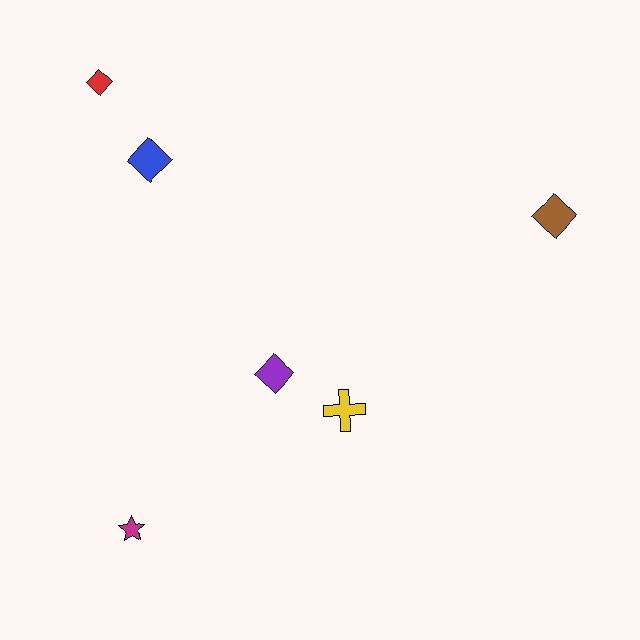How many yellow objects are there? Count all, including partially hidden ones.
There is 1 yellow object.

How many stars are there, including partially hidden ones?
There is 1 star.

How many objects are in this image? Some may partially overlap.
There are 6 objects.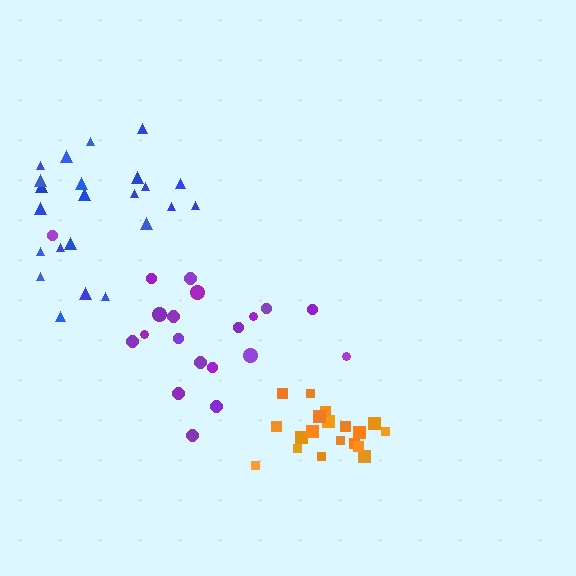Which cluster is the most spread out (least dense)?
Blue.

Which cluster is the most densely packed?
Orange.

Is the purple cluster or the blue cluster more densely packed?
Purple.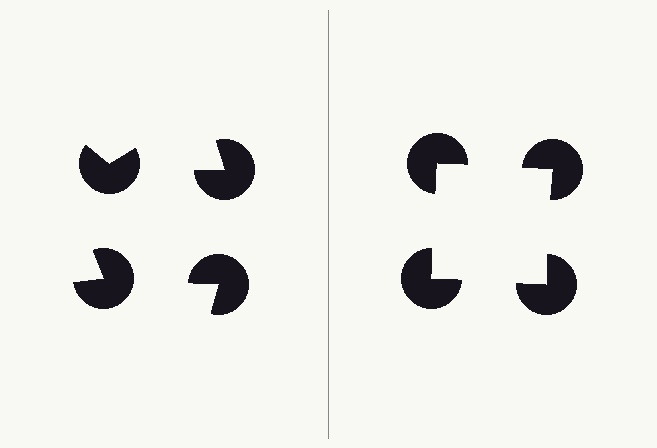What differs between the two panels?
The pac-man discs are positioned identically on both sides; only the wedge orientations differ. On the right they align to a square; on the left they are misaligned.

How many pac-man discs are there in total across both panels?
8 — 4 on each side.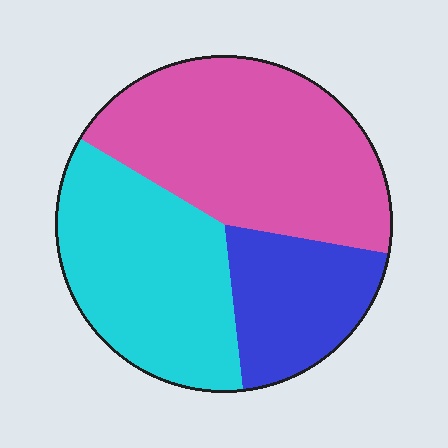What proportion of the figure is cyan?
Cyan takes up about one third (1/3) of the figure.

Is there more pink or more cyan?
Pink.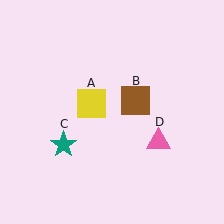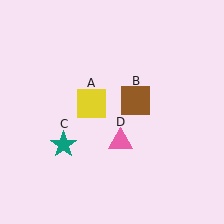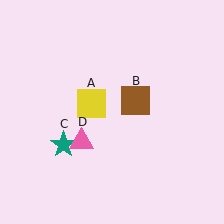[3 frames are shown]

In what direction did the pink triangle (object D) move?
The pink triangle (object D) moved left.